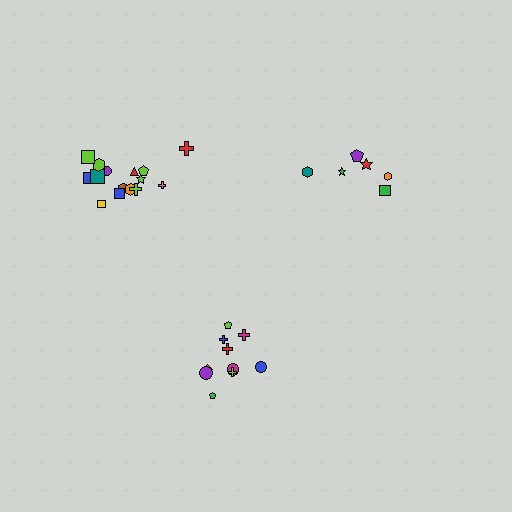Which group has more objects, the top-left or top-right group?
The top-left group.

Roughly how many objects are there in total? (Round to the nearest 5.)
Roughly 30 objects in total.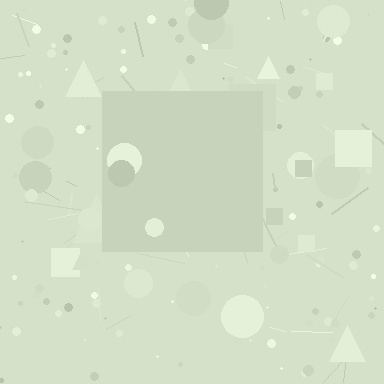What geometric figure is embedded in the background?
A square is embedded in the background.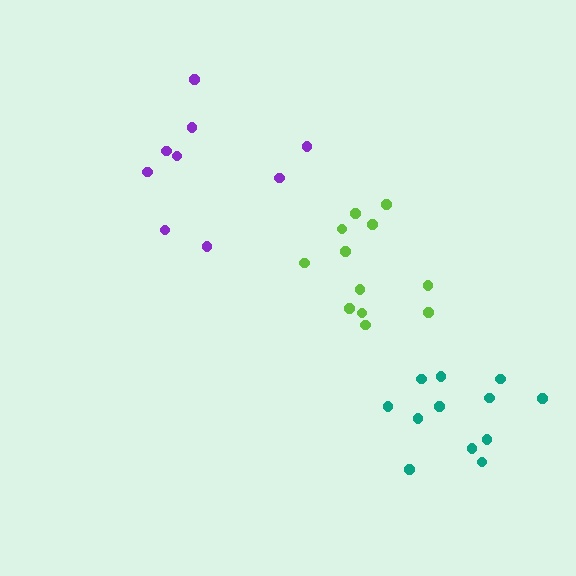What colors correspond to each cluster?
The clusters are colored: purple, teal, lime.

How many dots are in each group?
Group 1: 9 dots, Group 2: 12 dots, Group 3: 12 dots (33 total).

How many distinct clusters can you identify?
There are 3 distinct clusters.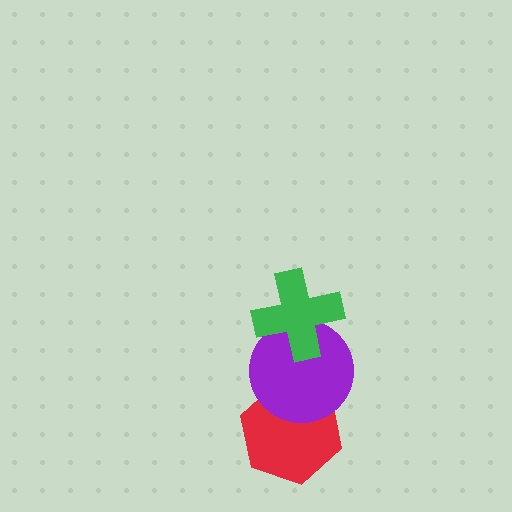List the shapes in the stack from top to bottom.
From top to bottom: the green cross, the purple circle, the red hexagon.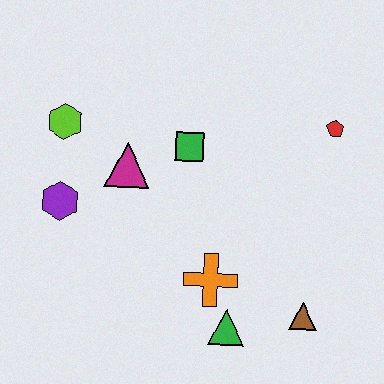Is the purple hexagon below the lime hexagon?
Yes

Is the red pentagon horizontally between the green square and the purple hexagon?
No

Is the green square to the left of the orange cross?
Yes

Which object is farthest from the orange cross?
The lime hexagon is farthest from the orange cross.